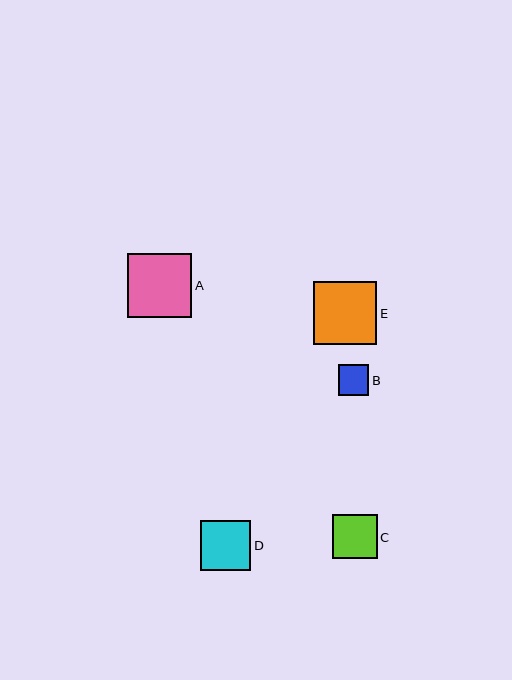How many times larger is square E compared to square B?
Square E is approximately 2.1 times the size of square B.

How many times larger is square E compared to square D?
Square E is approximately 1.3 times the size of square D.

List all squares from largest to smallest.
From largest to smallest: A, E, D, C, B.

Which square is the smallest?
Square B is the smallest with a size of approximately 30 pixels.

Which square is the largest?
Square A is the largest with a size of approximately 65 pixels.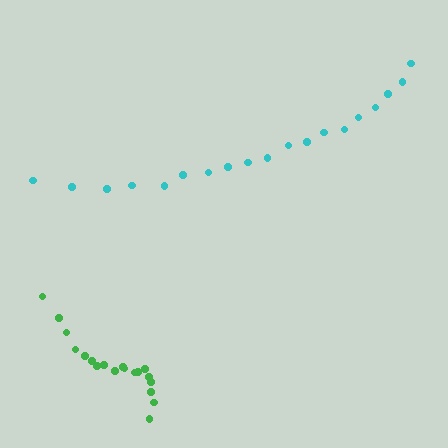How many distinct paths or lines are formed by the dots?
There are 2 distinct paths.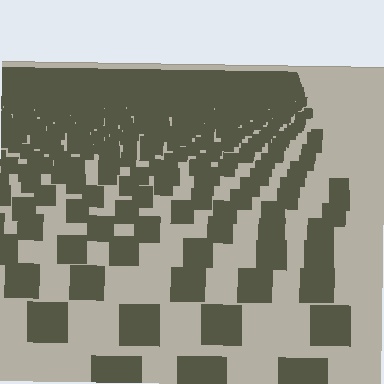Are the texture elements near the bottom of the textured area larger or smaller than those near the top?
Larger. Near the bottom, elements are closer to the viewer and appear at a bigger on-screen size.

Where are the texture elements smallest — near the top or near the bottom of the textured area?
Near the top.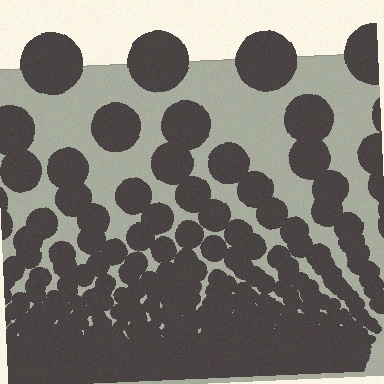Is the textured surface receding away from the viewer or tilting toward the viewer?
The surface appears to tilt toward the viewer. Texture elements get larger and sparser toward the top.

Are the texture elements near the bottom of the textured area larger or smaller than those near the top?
Smaller. The gradient is inverted — elements near the bottom are smaller and denser.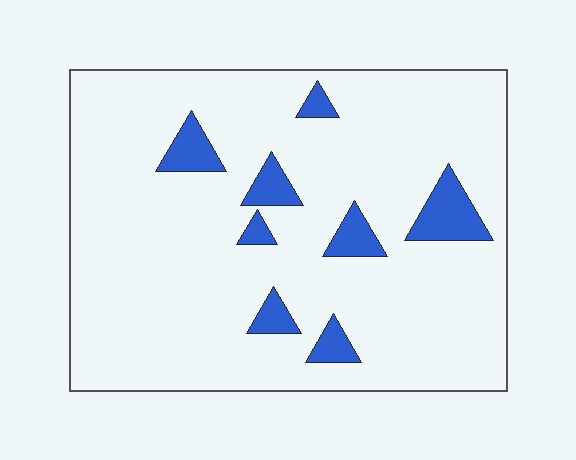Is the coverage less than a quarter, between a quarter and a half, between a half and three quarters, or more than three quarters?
Less than a quarter.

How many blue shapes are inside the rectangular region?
8.